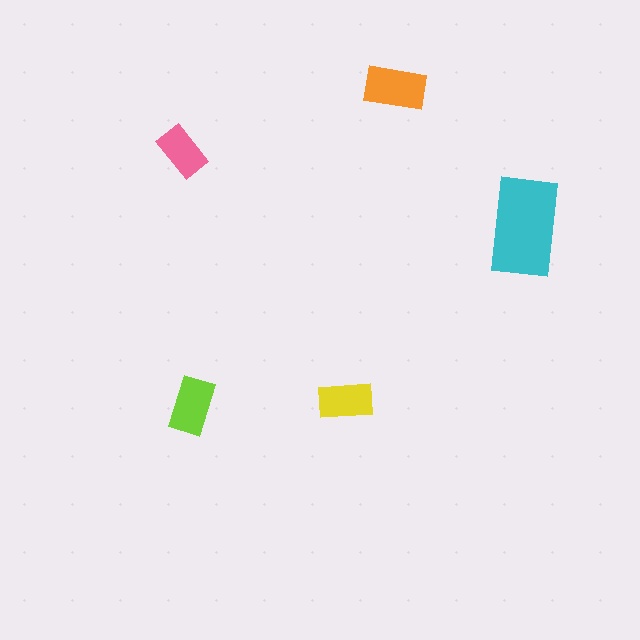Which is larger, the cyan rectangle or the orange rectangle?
The cyan one.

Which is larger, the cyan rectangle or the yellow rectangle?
The cyan one.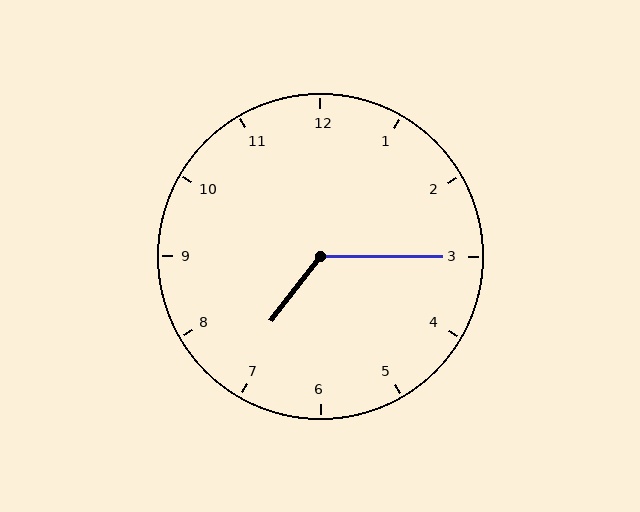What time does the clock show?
7:15.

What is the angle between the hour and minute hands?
Approximately 128 degrees.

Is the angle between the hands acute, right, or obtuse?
It is obtuse.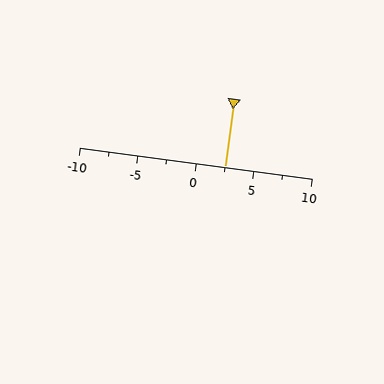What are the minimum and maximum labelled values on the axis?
The axis runs from -10 to 10.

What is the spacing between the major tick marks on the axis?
The major ticks are spaced 5 apart.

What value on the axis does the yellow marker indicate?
The marker indicates approximately 2.5.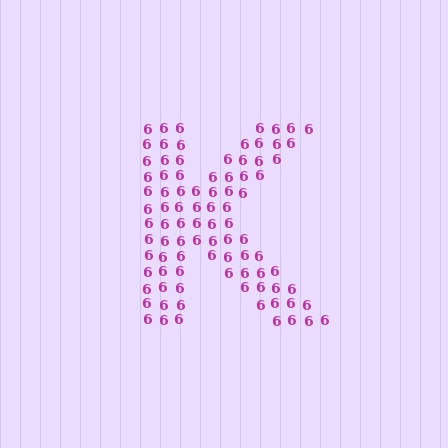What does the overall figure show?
The overall figure shows the letter K.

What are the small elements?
The small elements are digit 6's.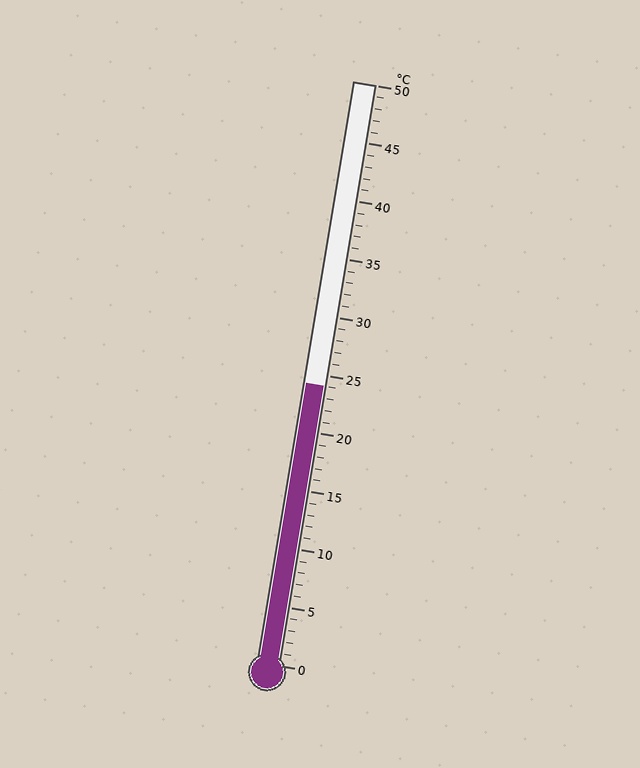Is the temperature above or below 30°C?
The temperature is below 30°C.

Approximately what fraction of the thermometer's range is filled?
The thermometer is filled to approximately 50% of its range.